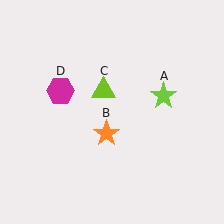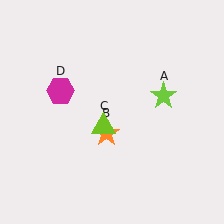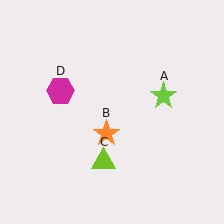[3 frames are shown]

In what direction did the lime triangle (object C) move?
The lime triangle (object C) moved down.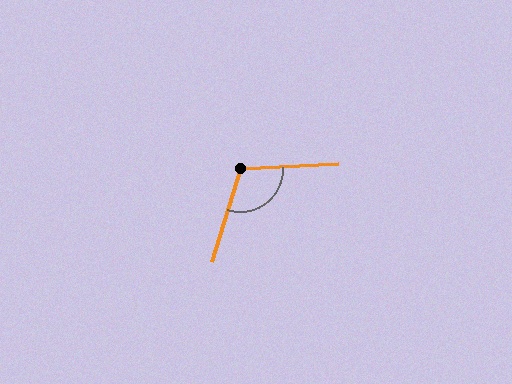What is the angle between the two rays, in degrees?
Approximately 110 degrees.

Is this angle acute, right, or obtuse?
It is obtuse.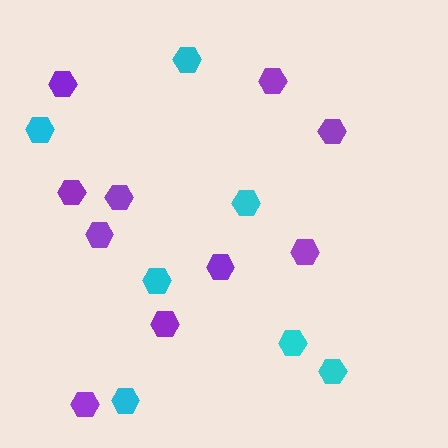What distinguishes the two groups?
There are 2 groups: one group of purple hexagons (10) and one group of cyan hexagons (7).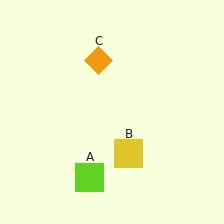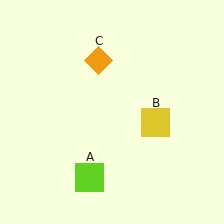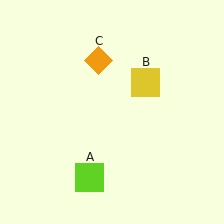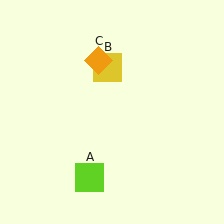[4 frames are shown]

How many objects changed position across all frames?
1 object changed position: yellow square (object B).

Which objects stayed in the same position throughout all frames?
Lime square (object A) and orange diamond (object C) remained stationary.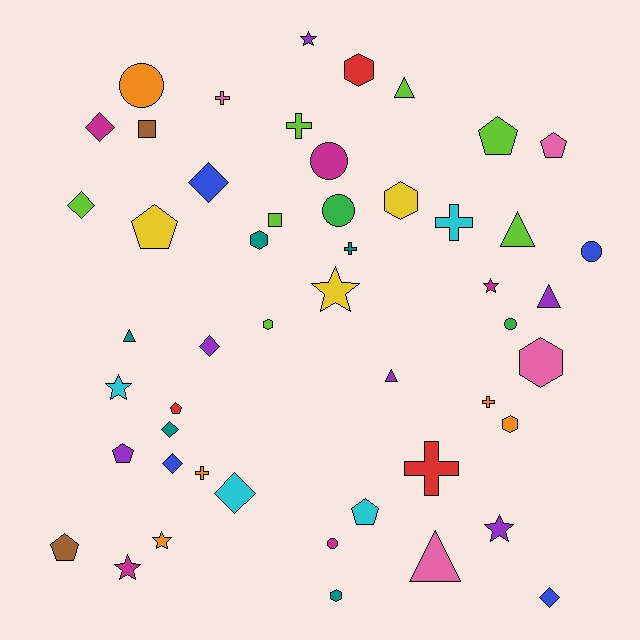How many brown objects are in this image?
There are 2 brown objects.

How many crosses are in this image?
There are 7 crosses.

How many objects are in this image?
There are 50 objects.